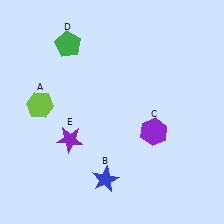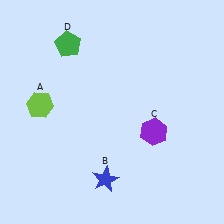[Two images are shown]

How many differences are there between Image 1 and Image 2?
There is 1 difference between the two images.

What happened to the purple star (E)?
The purple star (E) was removed in Image 2. It was in the bottom-left area of Image 1.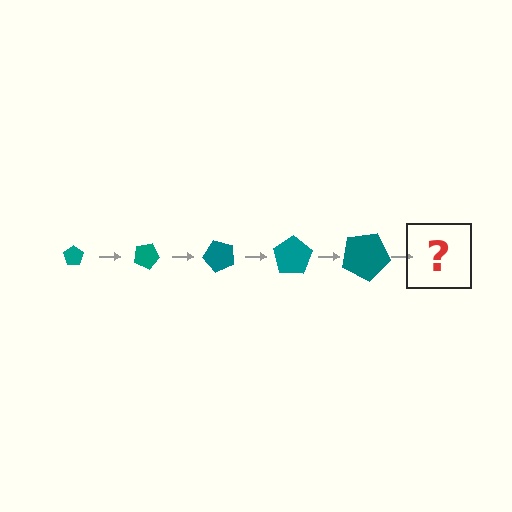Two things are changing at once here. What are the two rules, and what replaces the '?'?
The two rules are that the pentagon grows larger each step and it rotates 25 degrees each step. The '?' should be a pentagon, larger than the previous one and rotated 125 degrees from the start.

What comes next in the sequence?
The next element should be a pentagon, larger than the previous one and rotated 125 degrees from the start.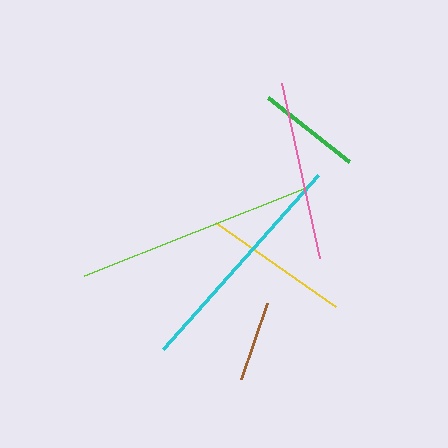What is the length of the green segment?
The green segment is approximately 103 pixels long.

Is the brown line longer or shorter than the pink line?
The pink line is longer than the brown line.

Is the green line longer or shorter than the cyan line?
The cyan line is longer than the green line.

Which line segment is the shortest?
The brown line is the shortest at approximately 80 pixels.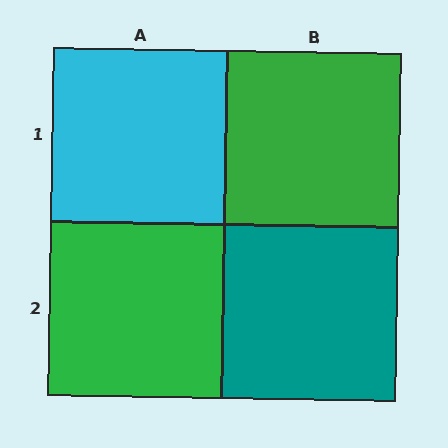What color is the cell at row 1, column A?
Cyan.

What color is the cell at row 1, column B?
Green.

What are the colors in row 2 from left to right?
Green, teal.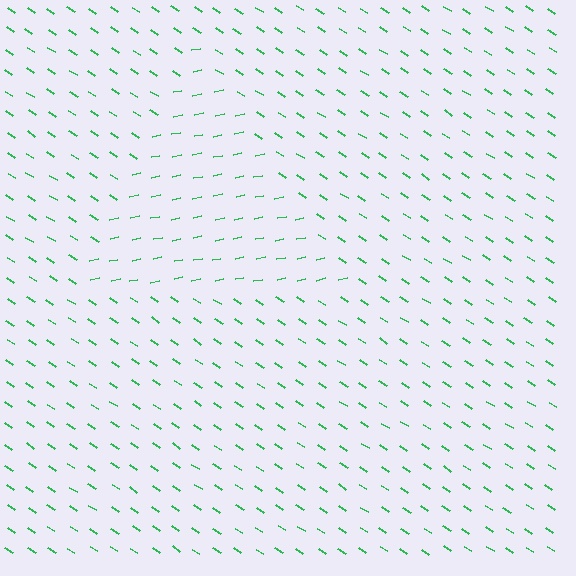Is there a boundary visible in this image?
Yes, there is a texture boundary formed by a change in line orientation.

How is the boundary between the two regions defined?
The boundary is defined purely by a change in line orientation (approximately 45 degrees difference). All lines are the same color and thickness.